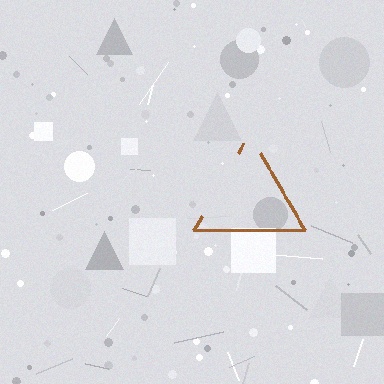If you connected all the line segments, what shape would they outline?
They would outline a triangle.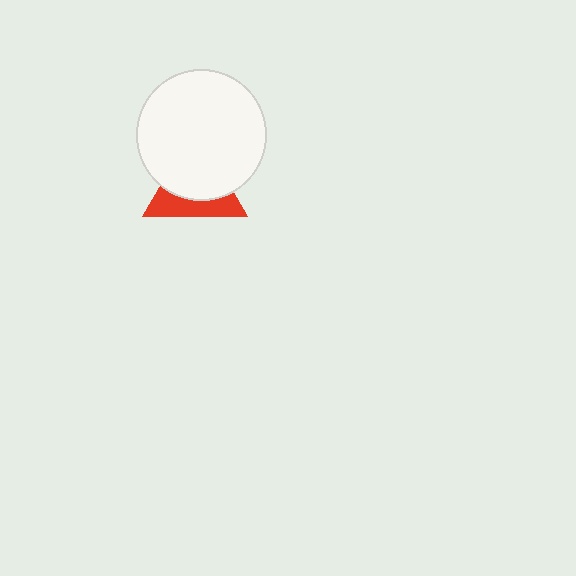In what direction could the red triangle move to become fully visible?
The red triangle could move down. That would shift it out from behind the white circle entirely.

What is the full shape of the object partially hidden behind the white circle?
The partially hidden object is a red triangle.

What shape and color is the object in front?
The object in front is a white circle.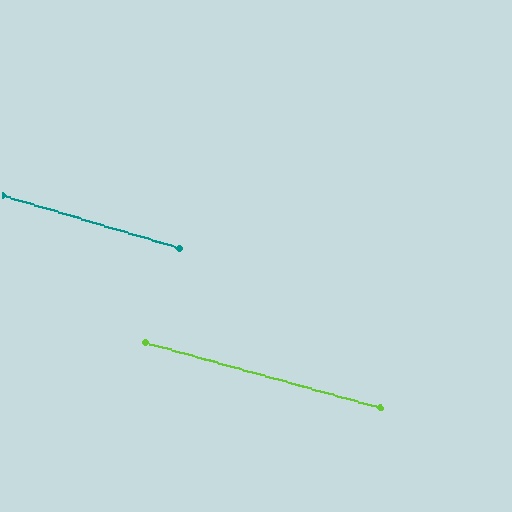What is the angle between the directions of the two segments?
Approximately 1 degree.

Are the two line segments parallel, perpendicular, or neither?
Parallel — their directions differ by only 1.2°.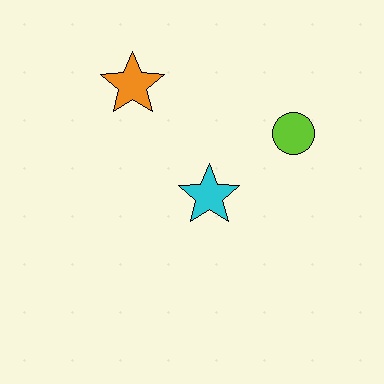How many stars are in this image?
There are 2 stars.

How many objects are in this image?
There are 3 objects.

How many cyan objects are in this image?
There is 1 cyan object.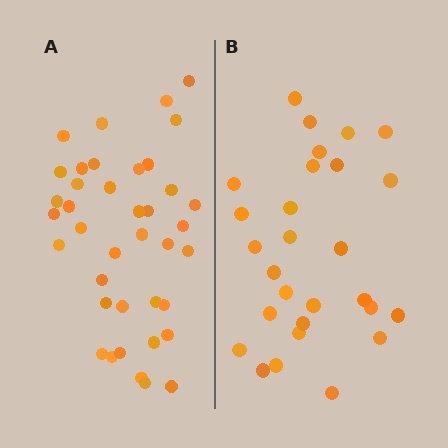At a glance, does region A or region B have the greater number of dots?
Region A (the left region) has more dots.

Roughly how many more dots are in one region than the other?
Region A has roughly 12 or so more dots than region B.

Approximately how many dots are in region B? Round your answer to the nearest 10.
About 30 dots. (The exact count is 28, which rounds to 30.)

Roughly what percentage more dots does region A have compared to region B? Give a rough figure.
About 40% more.